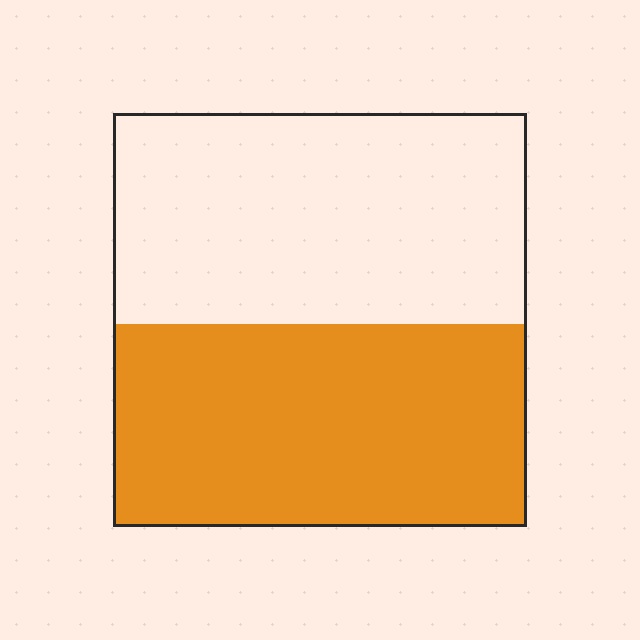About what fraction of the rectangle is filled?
About one half (1/2).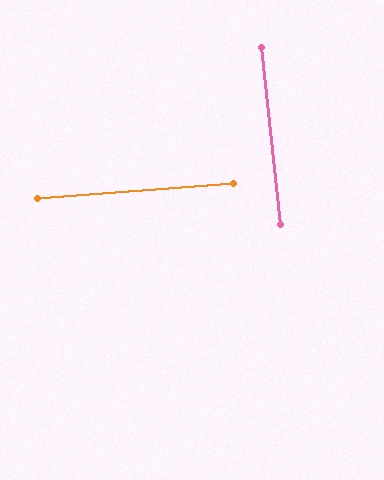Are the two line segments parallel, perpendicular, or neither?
Perpendicular — they meet at approximately 88°.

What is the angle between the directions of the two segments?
Approximately 88 degrees.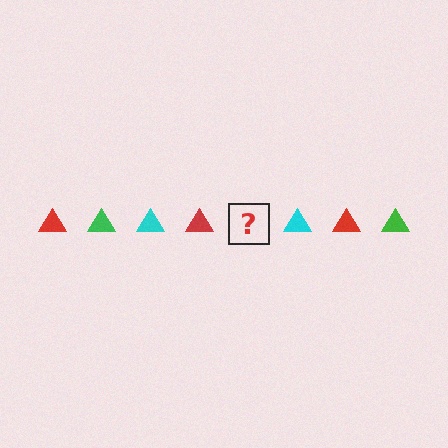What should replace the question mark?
The question mark should be replaced with a green triangle.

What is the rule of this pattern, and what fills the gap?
The rule is that the pattern cycles through red, green, cyan triangles. The gap should be filled with a green triangle.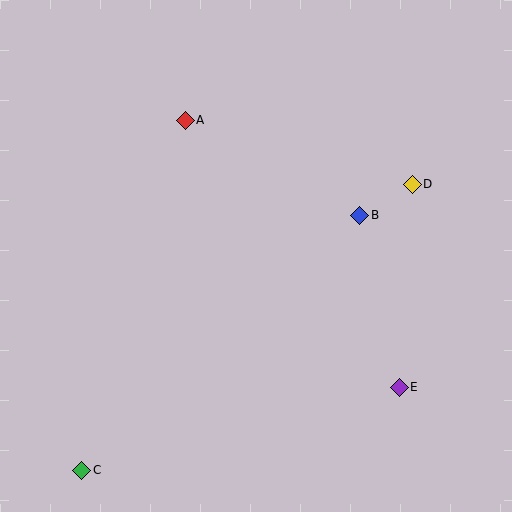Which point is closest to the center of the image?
Point B at (359, 215) is closest to the center.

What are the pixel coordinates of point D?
Point D is at (412, 184).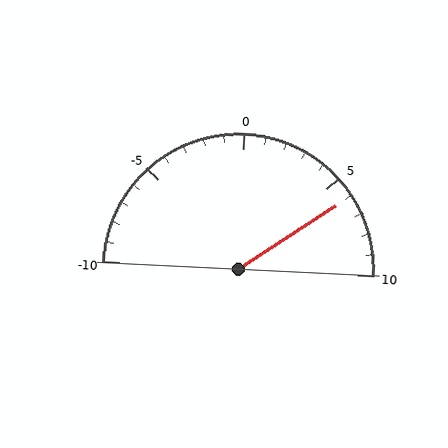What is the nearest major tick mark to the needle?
The nearest major tick mark is 5.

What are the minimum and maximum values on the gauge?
The gauge ranges from -10 to 10.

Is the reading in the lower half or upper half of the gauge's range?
The reading is in the upper half of the range (-10 to 10).